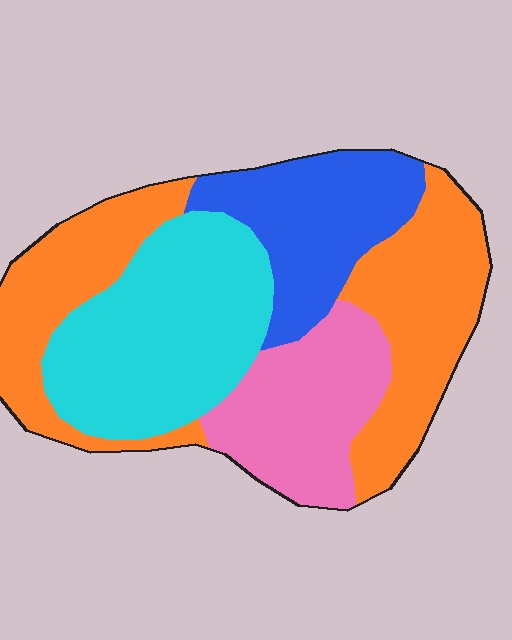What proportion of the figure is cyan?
Cyan covers roughly 30% of the figure.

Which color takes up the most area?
Orange, at roughly 35%.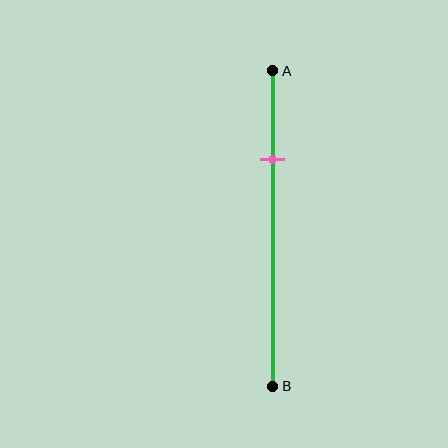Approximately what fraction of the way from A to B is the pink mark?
The pink mark is approximately 30% of the way from A to B.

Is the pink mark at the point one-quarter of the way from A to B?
No, the mark is at about 30% from A, not at the 25% one-quarter point.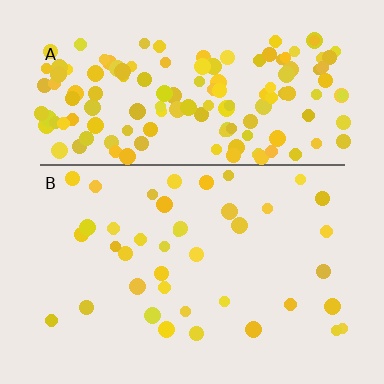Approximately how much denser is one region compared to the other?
Approximately 3.9× — region A over region B.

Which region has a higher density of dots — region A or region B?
A (the top).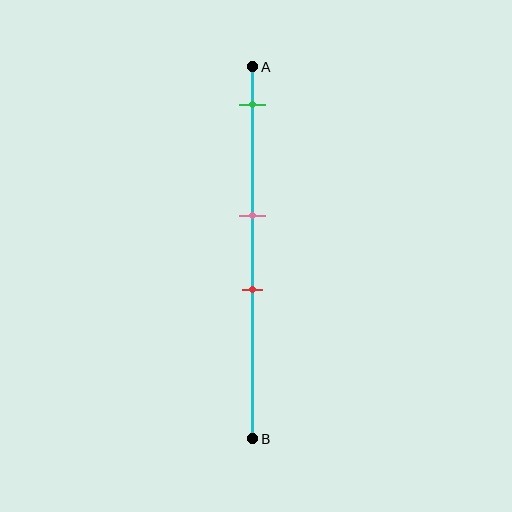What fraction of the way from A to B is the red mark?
The red mark is approximately 60% (0.6) of the way from A to B.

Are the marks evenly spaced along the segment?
No, the marks are not evenly spaced.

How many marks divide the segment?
There are 3 marks dividing the segment.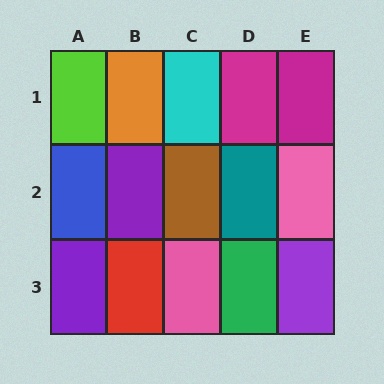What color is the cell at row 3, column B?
Red.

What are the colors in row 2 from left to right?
Blue, purple, brown, teal, pink.